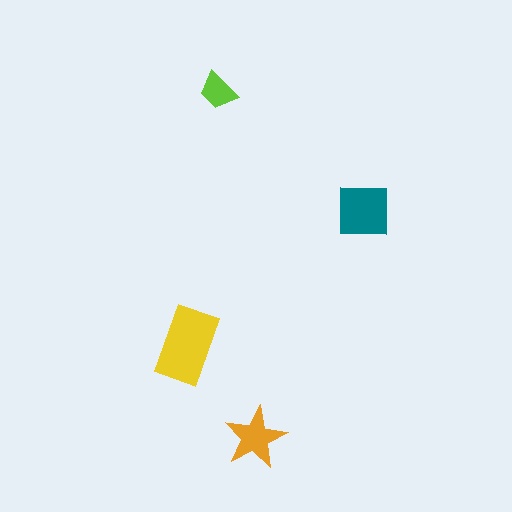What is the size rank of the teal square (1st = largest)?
2nd.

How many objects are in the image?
There are 4 objects in the image.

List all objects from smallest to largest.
The lime trapezoid, the orange star, the teal square, the yellow rectangle.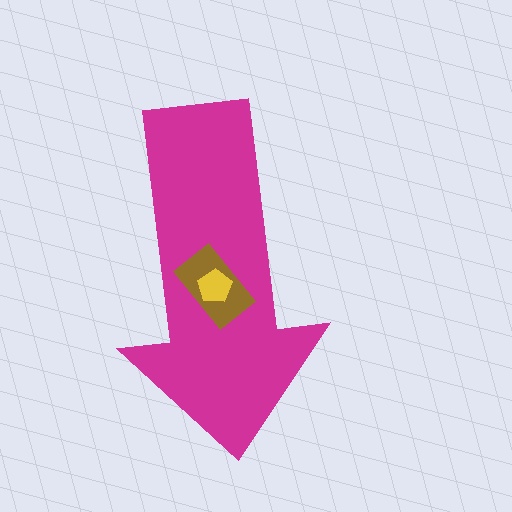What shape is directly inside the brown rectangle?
The yellow pentagon.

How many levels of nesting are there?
3.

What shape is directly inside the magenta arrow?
The brown rectangle.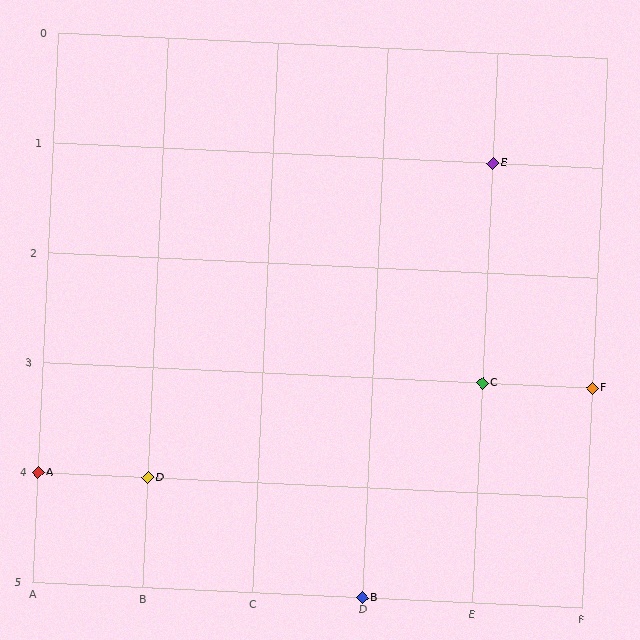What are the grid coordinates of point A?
Point A is at grid coordinates (A, 4).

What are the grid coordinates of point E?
Point E is at grid coordinates (E, 1).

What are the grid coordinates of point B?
Point B is at grid coordinates (D, 5).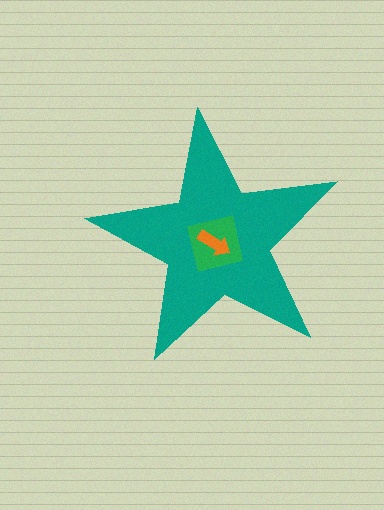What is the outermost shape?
The teal star.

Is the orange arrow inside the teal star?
Yes.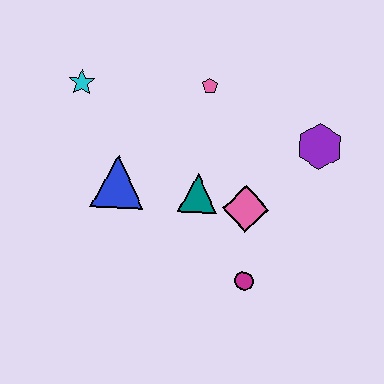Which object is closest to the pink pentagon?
The teal triangle is closest to the pink pentagon.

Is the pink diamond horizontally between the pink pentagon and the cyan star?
No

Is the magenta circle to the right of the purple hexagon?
No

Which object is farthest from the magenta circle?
The cyan star is farthest from the magenta circle.